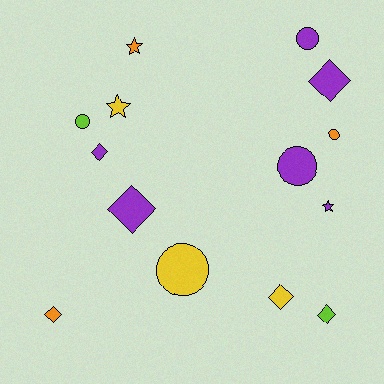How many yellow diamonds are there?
There is 1 yellow diamond.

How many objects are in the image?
There are 14 objects.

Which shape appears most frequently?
Diamond, with 6 objects.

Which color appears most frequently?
Purple, with 6 objects.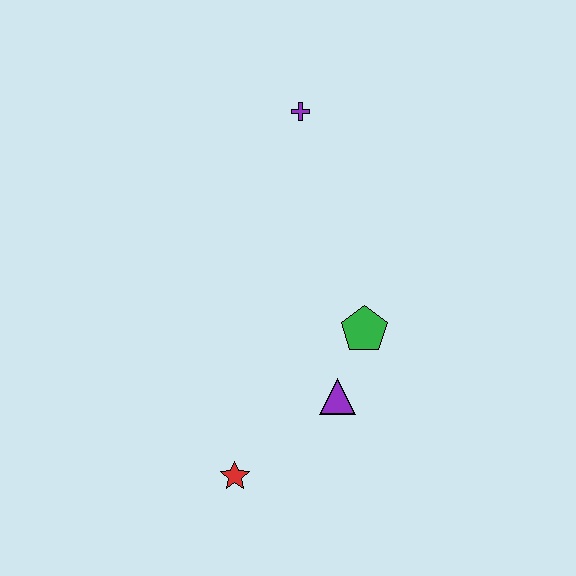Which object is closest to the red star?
The purple triangle is closest to the red star.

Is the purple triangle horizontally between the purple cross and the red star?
No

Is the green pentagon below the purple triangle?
No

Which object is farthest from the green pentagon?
The purple cross is farthest from the green pentagon.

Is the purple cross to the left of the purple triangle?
Yes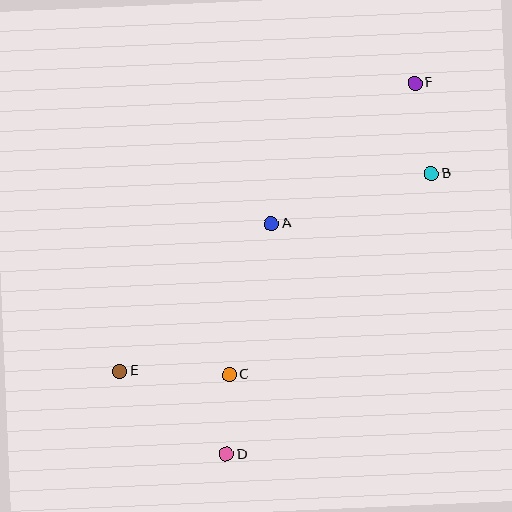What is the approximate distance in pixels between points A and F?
The distance between A and F is approximately 201 pixels.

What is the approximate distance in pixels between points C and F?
The distance between C and F is approximately 346 pixels.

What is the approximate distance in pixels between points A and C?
The distance between A and C is approximately 157 pixels.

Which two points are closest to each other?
Points C and D are closest to each other.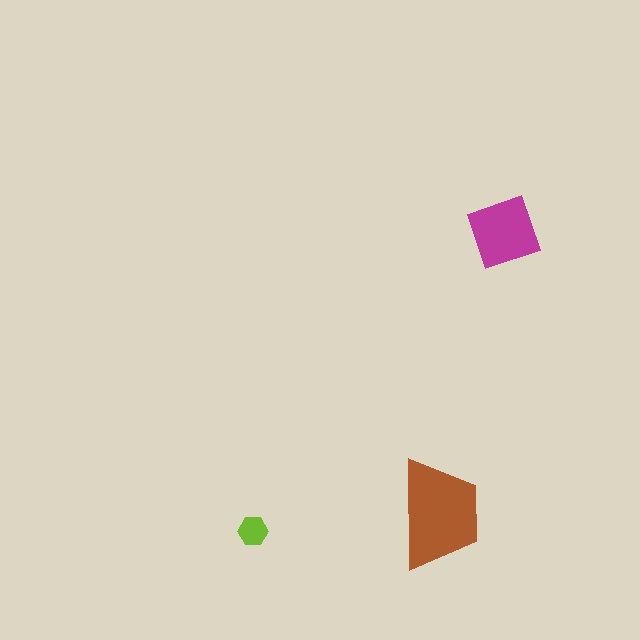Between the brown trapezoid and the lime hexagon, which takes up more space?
The brown trapezoid.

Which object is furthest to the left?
The lime hexagon is leftmost.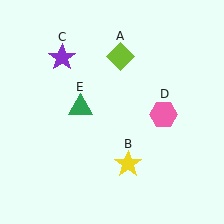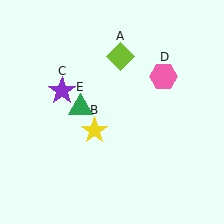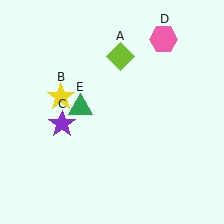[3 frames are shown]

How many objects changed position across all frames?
3 objects changed position: yellow star (object B), purple star (object C), pink hexagon (object D).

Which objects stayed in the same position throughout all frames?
Lime diamond (object A) and green triangle (object E) remained stationary.